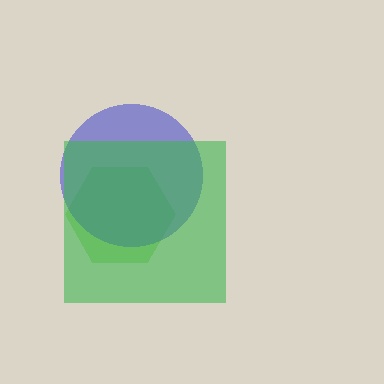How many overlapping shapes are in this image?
There are 3 overlapping shapes in the image.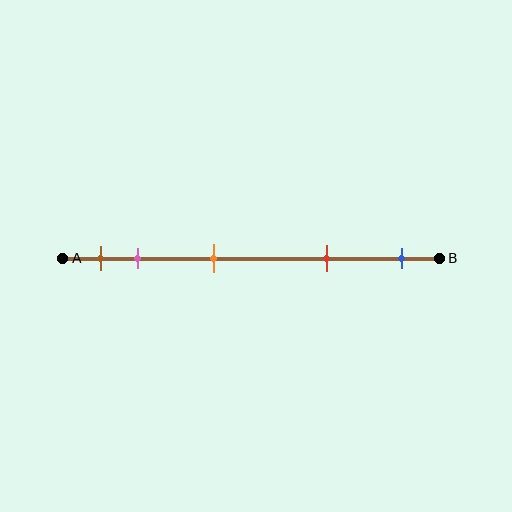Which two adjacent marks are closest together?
The brown and pink marks are the closest adjacent pair.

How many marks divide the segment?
There are 5 marks dividing the segment.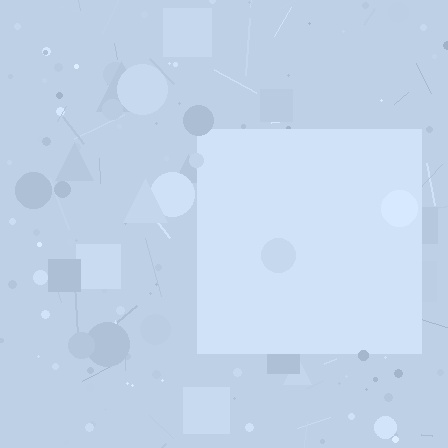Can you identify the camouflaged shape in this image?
The camouflaged shape is a square.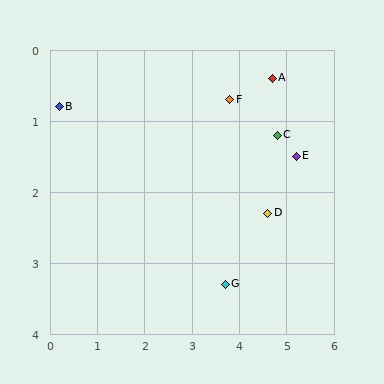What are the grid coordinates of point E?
Point E is at approximately (5.2, 1.5).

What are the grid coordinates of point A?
Point A is at approximately (4.7, 0.4).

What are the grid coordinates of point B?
Point B is at approximately (0.2, 0.8).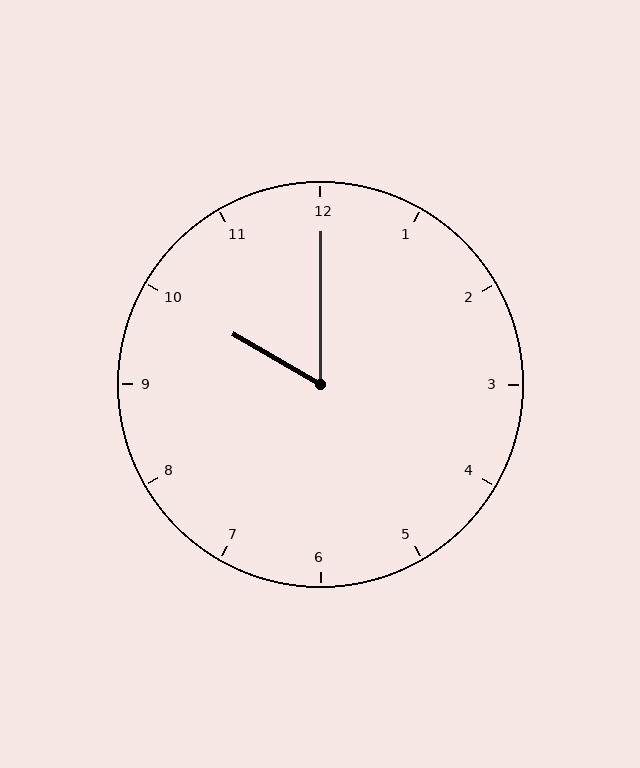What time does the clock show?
10:00.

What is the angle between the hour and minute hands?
Approximately 60 degrees.